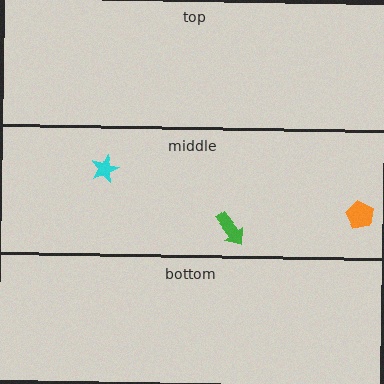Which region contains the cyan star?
The middle region.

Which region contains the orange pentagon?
The middle region.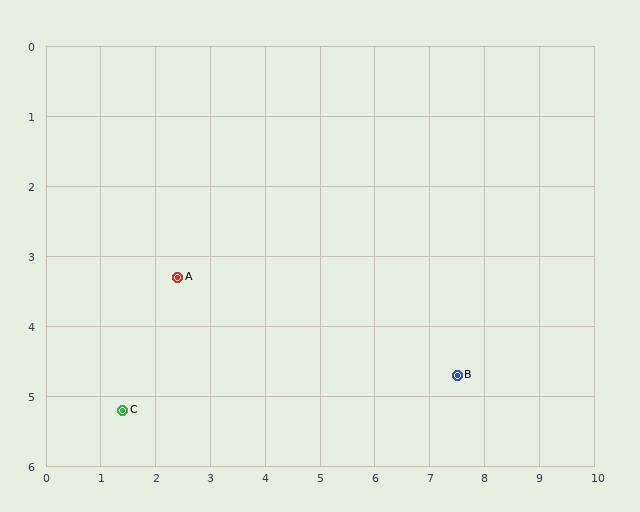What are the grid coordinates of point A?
Point A is at approximately (2.4, 3.3).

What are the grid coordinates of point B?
Point B is at approximately (7.5, 4.7).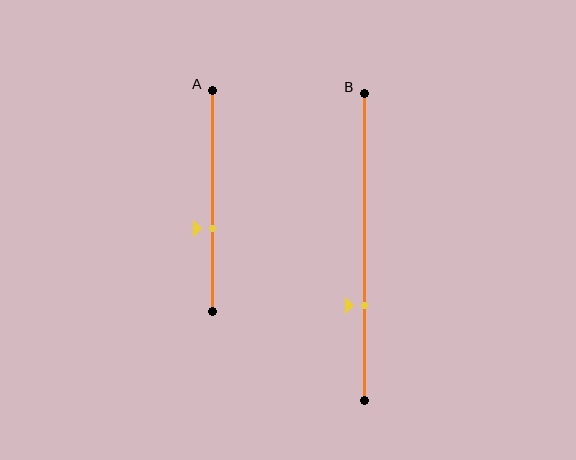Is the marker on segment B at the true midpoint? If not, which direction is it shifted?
No, the marker on segment B is shifted downward by about 19% of the segment length.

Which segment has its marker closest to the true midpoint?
Segment A has its marker closest to the true midpoint.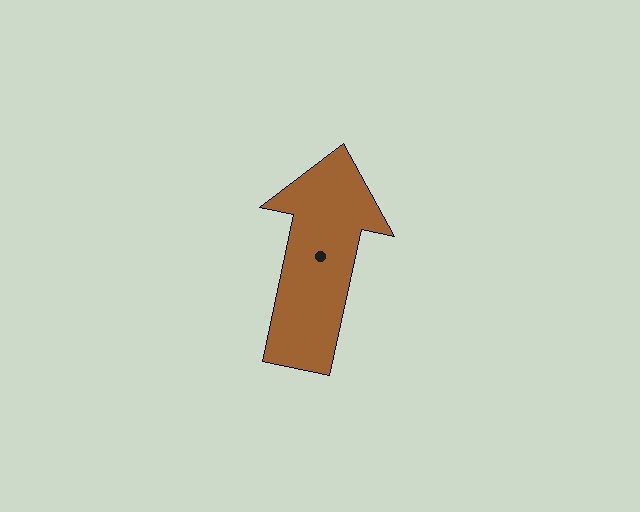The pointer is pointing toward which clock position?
Roughly 12 o'clock.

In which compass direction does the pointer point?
North.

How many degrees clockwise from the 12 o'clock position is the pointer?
Approximately 12 degrees.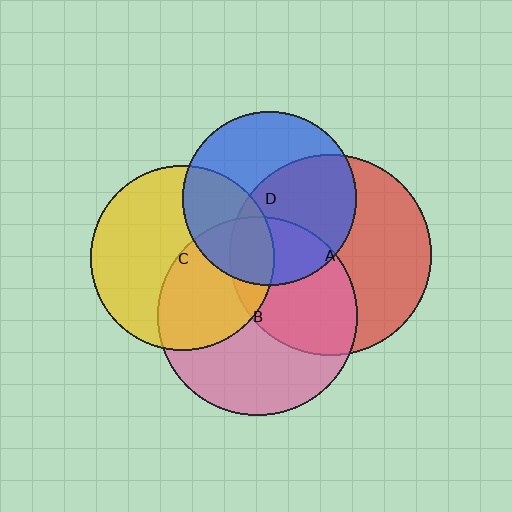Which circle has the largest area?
Circle A (red).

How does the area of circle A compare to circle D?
Approximately 1.3 times.